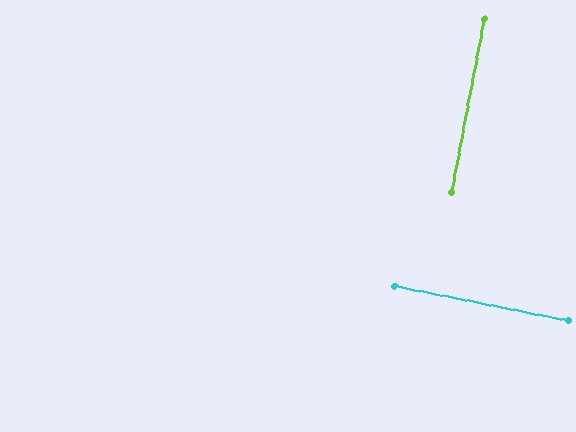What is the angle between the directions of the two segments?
Approximately 89 degrees.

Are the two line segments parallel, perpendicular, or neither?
Perpendicular — they meet at approximately 89°.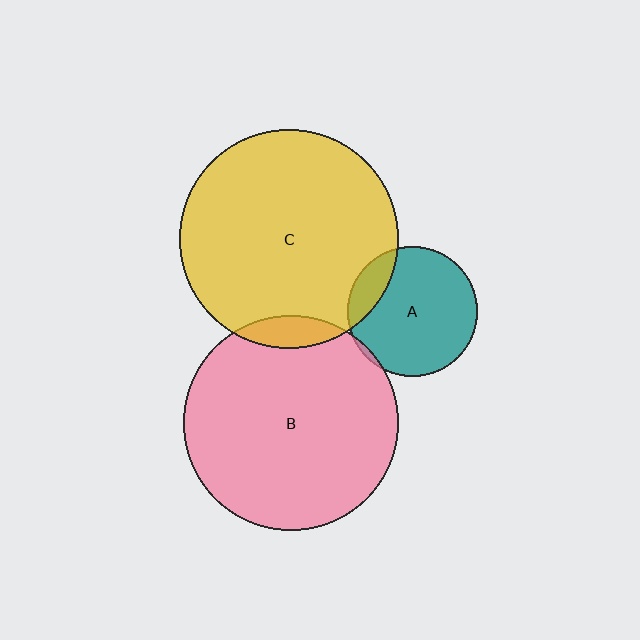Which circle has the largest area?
Circle C (yellow).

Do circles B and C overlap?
Yes.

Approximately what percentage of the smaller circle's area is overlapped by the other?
Approximately 5%.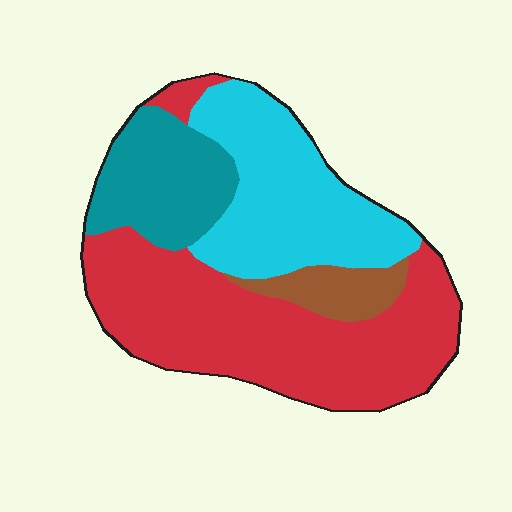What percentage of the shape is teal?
Teal takes up about one sixth (1/6) of the shape.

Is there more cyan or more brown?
Cyan.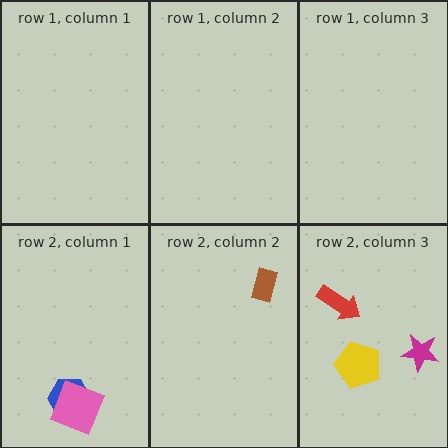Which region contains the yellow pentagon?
The row 2, column 3 region.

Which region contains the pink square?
The row 2, column 1 region.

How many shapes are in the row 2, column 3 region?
3.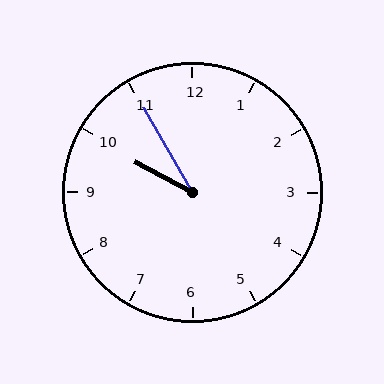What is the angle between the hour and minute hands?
Approximately 32 degrees.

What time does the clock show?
9:55.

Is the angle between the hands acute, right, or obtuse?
It is acute.